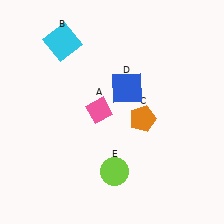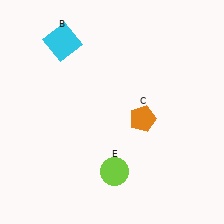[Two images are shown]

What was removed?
The pink diamond (A), the blue square (D) were removed in Image 2.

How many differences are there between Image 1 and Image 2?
There are 2 differences between the two images.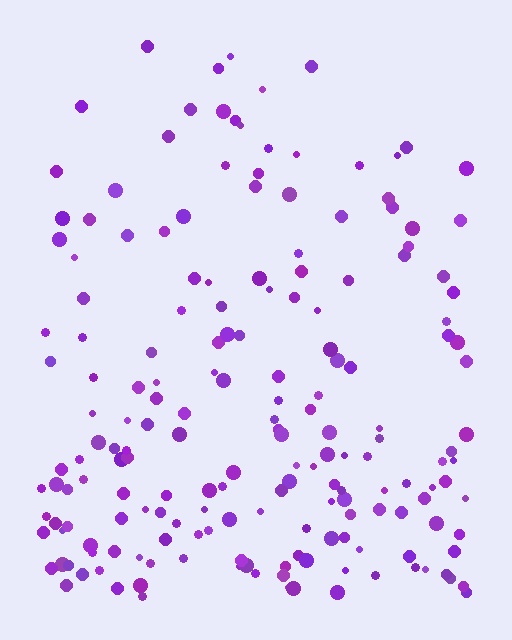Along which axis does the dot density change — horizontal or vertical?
Vertical.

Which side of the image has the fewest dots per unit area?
The top.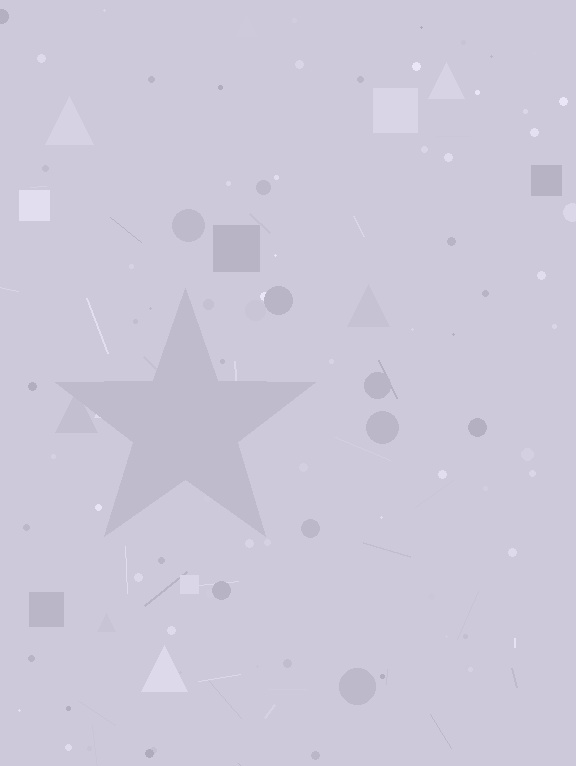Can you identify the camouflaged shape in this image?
The camouflaged shape is a star.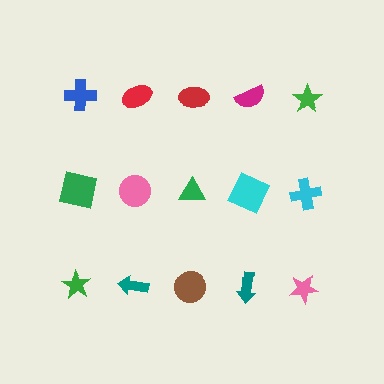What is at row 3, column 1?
A green star.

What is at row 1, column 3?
A red ellipse.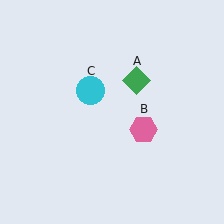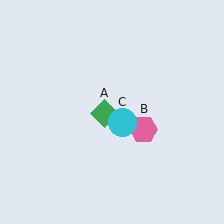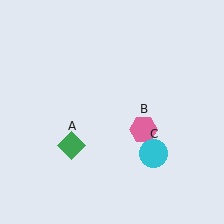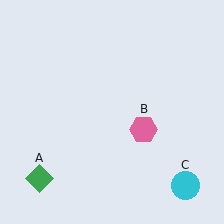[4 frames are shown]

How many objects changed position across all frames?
2 objects changed position: green diamond (object A), cyan circle (object C).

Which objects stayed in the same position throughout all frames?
Pink hexagon (object B) remained stationary.